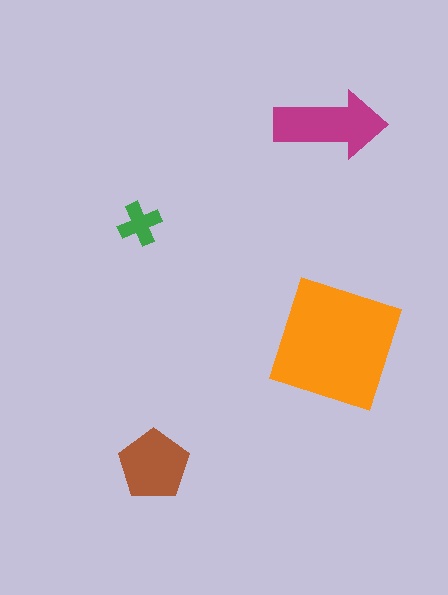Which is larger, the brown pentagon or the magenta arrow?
The magenta arrow.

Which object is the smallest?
The green cross.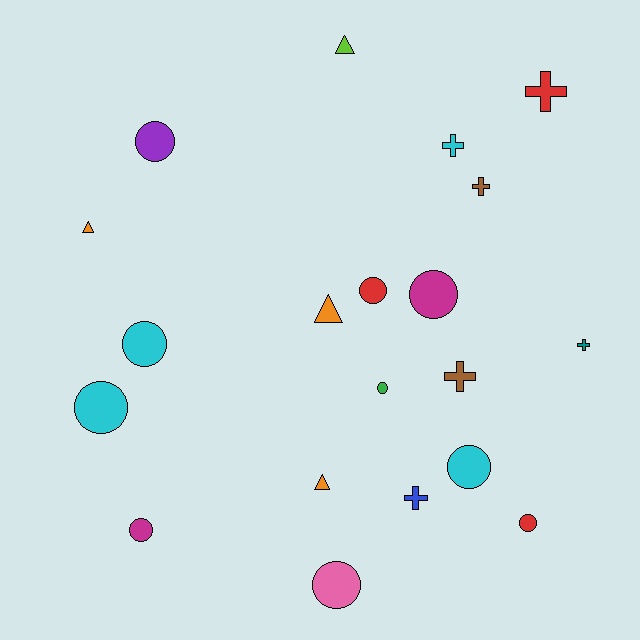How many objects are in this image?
There are 20 objects.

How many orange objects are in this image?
There are 3 orange objects.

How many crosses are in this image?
There are 6 crosses.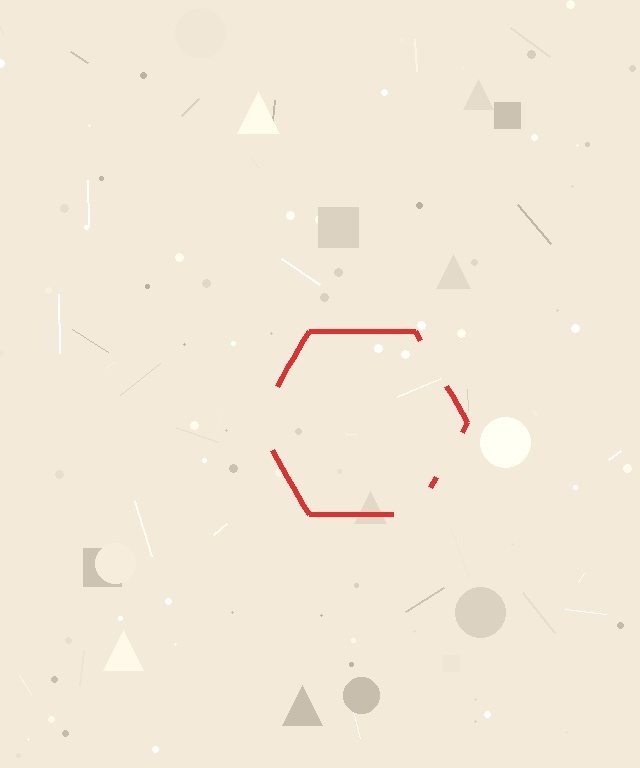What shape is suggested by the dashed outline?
The dashed outline suggests a hexagon.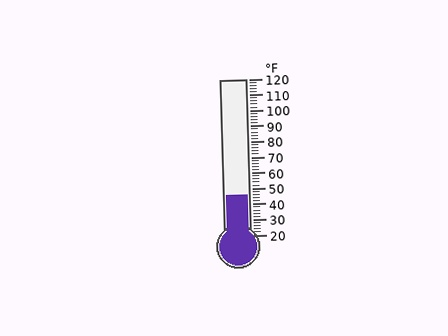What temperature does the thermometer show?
The thermometer shows approximately 46°F.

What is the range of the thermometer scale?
The thermometer scale ranges from 20°F to 120°F.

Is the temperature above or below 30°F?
The temperature is above 30°F.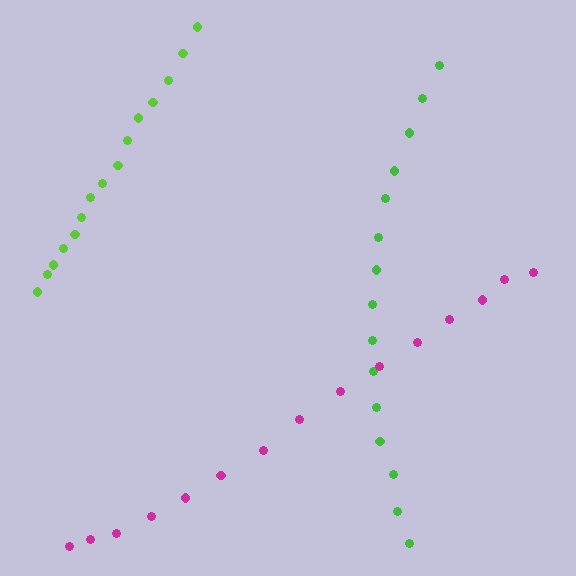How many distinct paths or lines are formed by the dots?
There are 3 distinct paths.